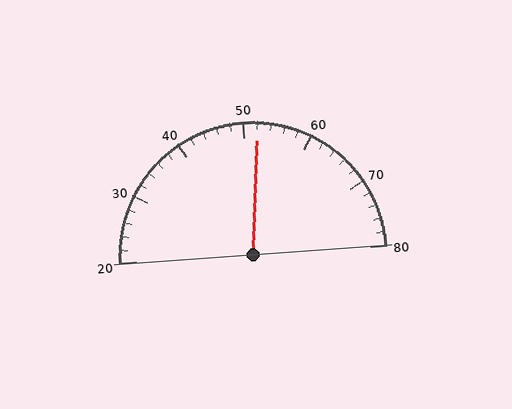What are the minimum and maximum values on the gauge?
The gauge ranges from 20 to 80.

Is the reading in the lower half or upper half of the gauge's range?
The reading is in the upper half of the range (20 to 80).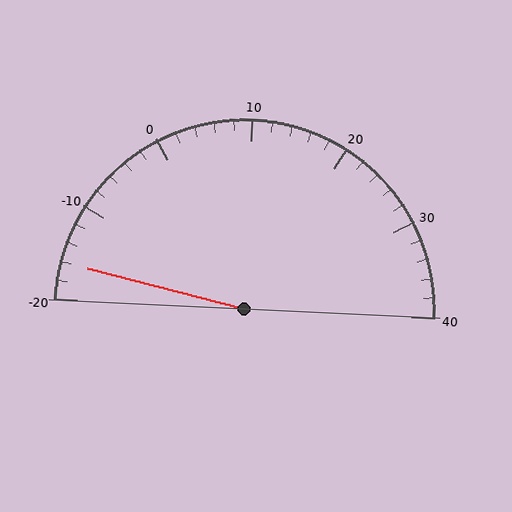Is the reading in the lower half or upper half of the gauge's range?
The reading is in the lower half of the range (-20 to 40).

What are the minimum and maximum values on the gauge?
The gauge ranges from -20 to 40.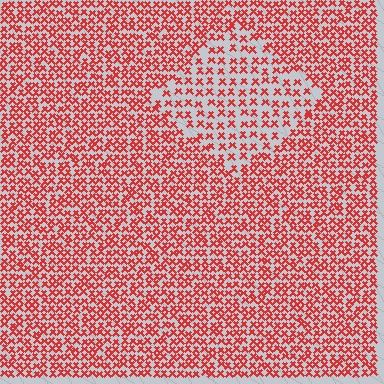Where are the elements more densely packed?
The elements are more densely packed outside the diamond boundary.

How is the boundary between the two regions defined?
The boundary is defined by a change in element density (approximately 1.8x ratio). All elements are the same color, size, and shape.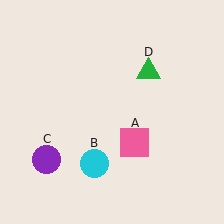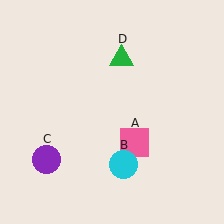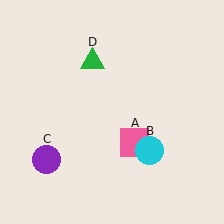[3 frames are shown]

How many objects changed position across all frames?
2 objects changed position: cyan circle (object B), green triangle (object D).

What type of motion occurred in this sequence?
The cyan circle (object B), green triangle (object D) rotated counterclockwise around the center of the scene.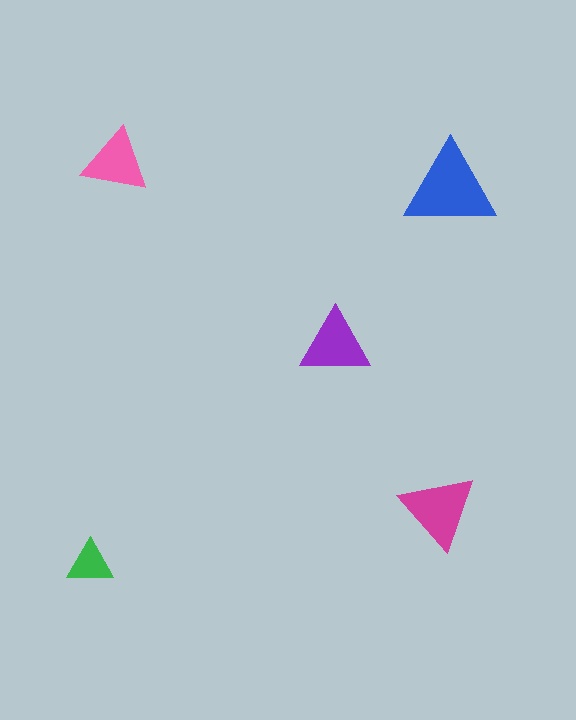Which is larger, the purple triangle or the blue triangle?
The blue one.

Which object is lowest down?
The green triangle is bottommost.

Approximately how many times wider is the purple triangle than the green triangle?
About 1.5 times wider.